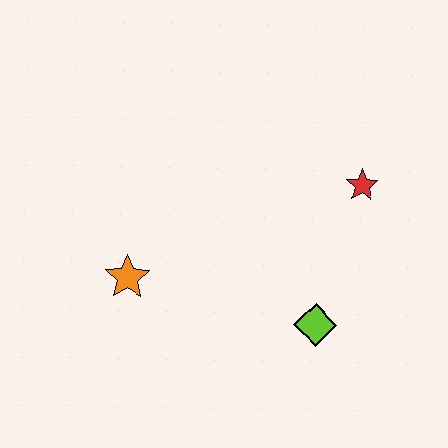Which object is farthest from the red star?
The orange star is farthest from the red star.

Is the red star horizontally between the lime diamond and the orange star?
No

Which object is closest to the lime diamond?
The red star is closest to the lime diamond.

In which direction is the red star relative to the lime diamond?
The red star is above the lime diamond.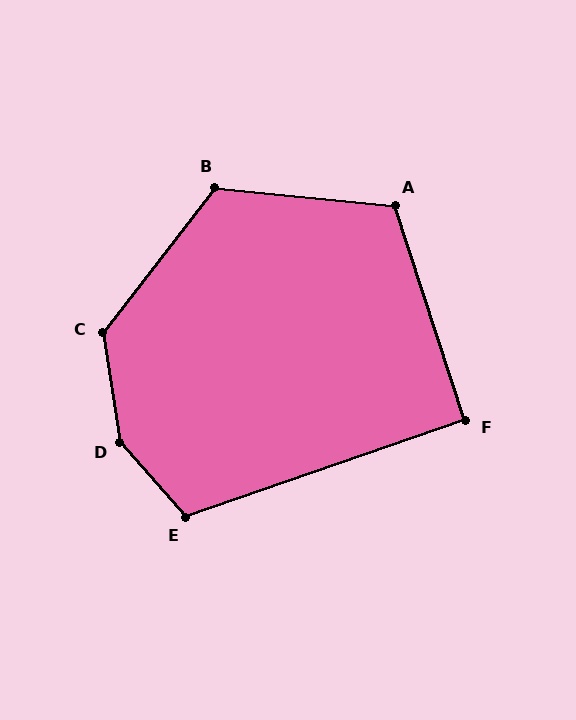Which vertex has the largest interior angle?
D, at approximately 147 degrees.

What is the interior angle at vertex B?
Approximately 122 degrees (obtuse).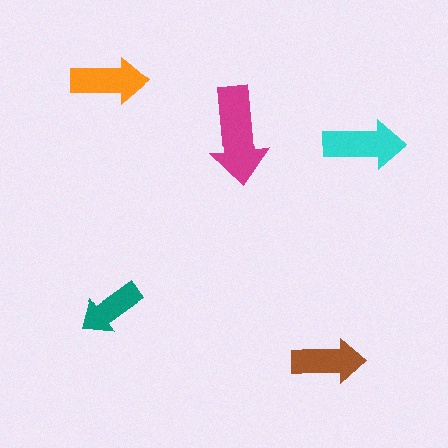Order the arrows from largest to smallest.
the magenta one, the cyan one, the orange one, the brown one, the teal one.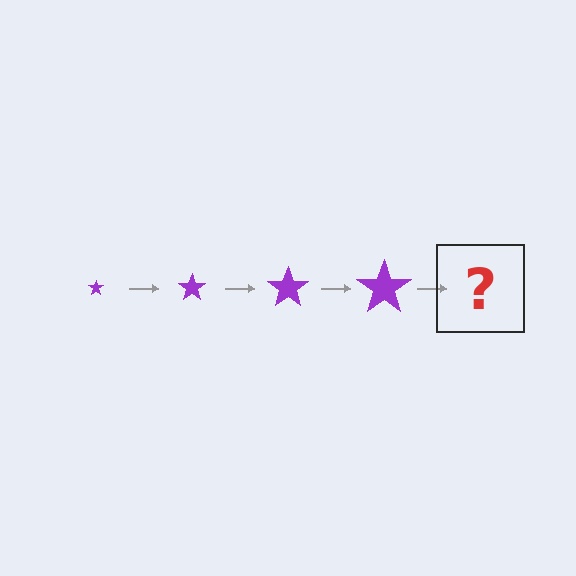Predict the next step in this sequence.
The next step is a purple star, larger than the previous one.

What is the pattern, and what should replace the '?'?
The pattern is that the star gets progressively larger each step. The '?' should be a purple star, larger than the previous one.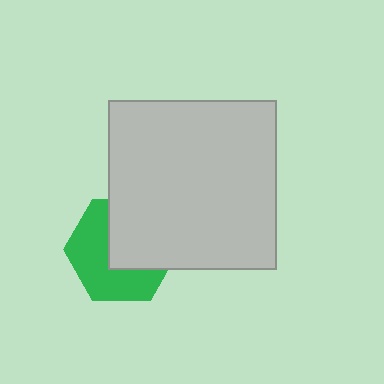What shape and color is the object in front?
The object in front is a light gray square.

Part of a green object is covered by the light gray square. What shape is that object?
It is a hexagon.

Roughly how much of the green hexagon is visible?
About half of it is visible (roughly 53%).